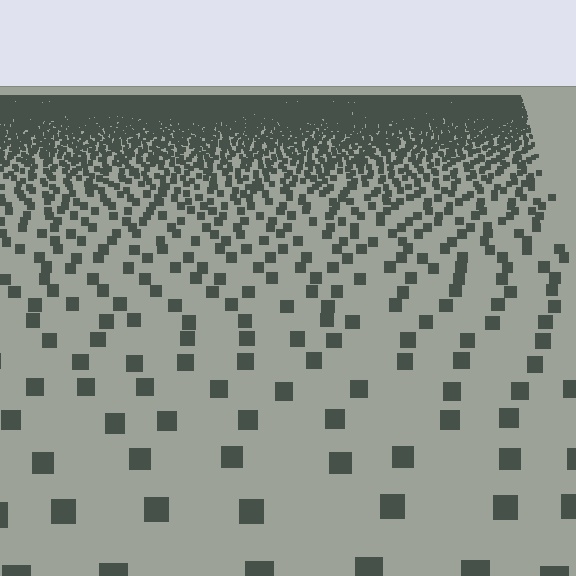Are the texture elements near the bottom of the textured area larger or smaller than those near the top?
Larger. Near the bottom, elements are closer to the viewer and appear at a bigger on-screen size.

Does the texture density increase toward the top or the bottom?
Density increases toward the top.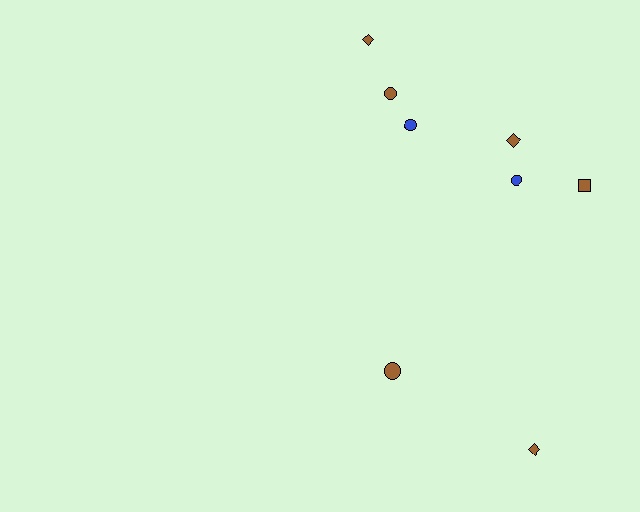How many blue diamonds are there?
There are no blue diamonds.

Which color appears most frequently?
Brown, with 6 objects.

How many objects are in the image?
There are 8 objects.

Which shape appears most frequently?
Circle, with 4 objects.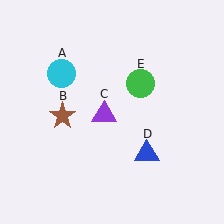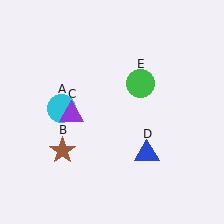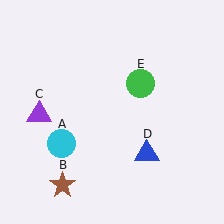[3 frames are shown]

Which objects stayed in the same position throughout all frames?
Blue triangle (object D) and green circle (object E) remained stationary.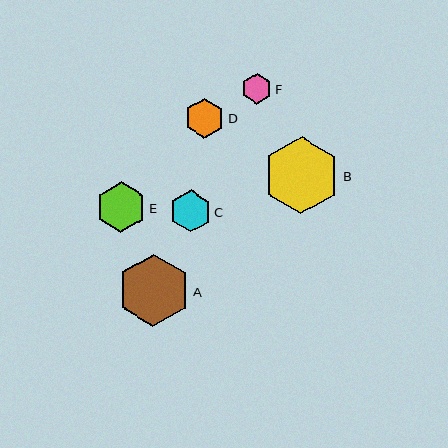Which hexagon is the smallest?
Hexagon F is the smallest with a size of approximately 31 pixels.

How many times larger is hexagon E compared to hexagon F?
Hexagon E is approximately 1.7 times the size of hexagon F.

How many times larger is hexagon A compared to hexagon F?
Hexagon A is approximately 2.3 times the size of hexagon F.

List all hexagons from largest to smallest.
From largest to smallest: B, A, E, C, D, F.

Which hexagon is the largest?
Hexagon B is the largest with a size of approximately 77 pixels.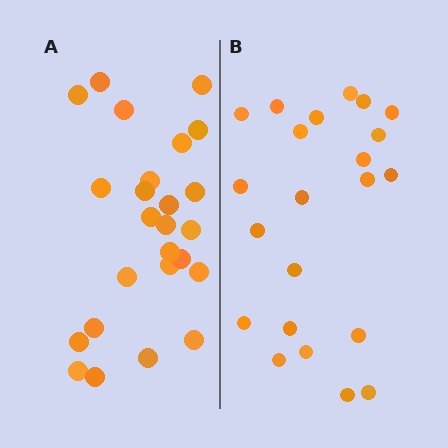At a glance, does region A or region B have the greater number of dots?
Region A (the left region) has more dots.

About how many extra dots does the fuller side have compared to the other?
Region A has just a few more — roughly 2 or 3 more dots than region B.